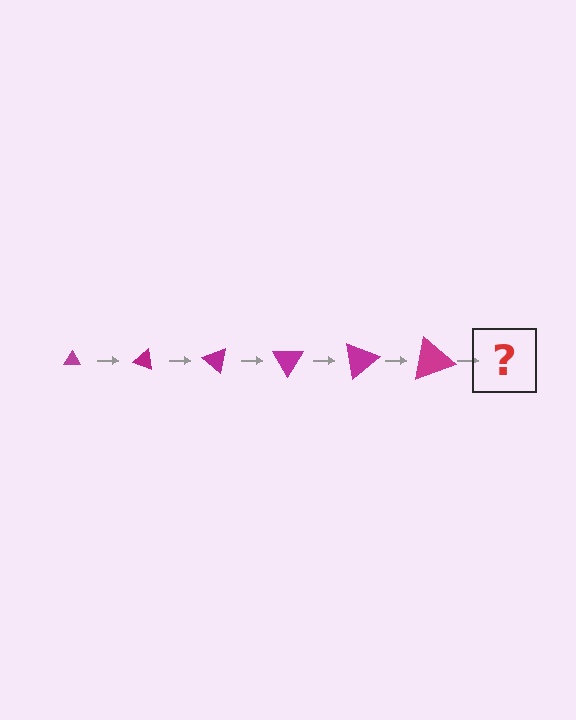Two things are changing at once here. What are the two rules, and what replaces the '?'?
The two rules are that the triangle grows larger each step and it rotates 20 degrees each step. The '?' should be a triangle, larger than the previous one and rotated 120 degrees from the start.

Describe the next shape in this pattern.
It should be a triangle, larger than the previous one and rotated 120 degrees from the start.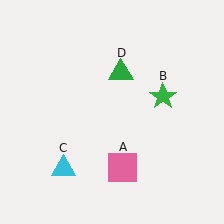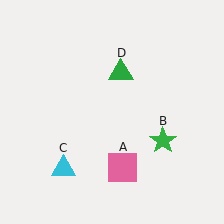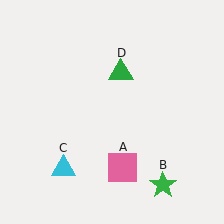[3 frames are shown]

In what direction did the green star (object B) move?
The green star (object B) moved down.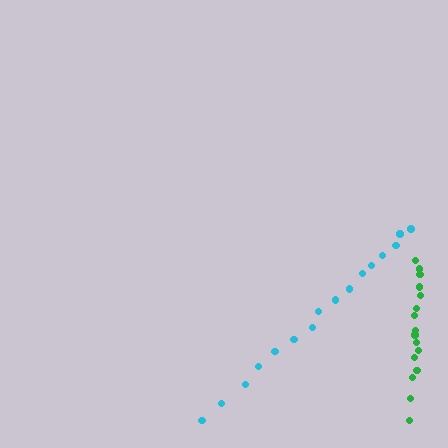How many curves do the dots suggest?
There are 2 distinct paths.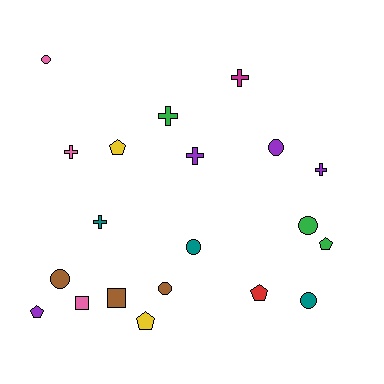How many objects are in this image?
There are 20 objects.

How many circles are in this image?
There are 7 circles.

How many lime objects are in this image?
There are no lime objects.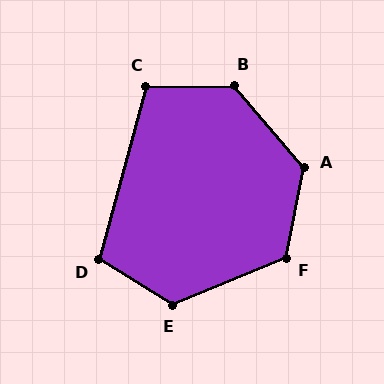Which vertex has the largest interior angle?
B, at approximately 129 degrees.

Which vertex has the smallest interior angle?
C, at approximately 106 degrees.